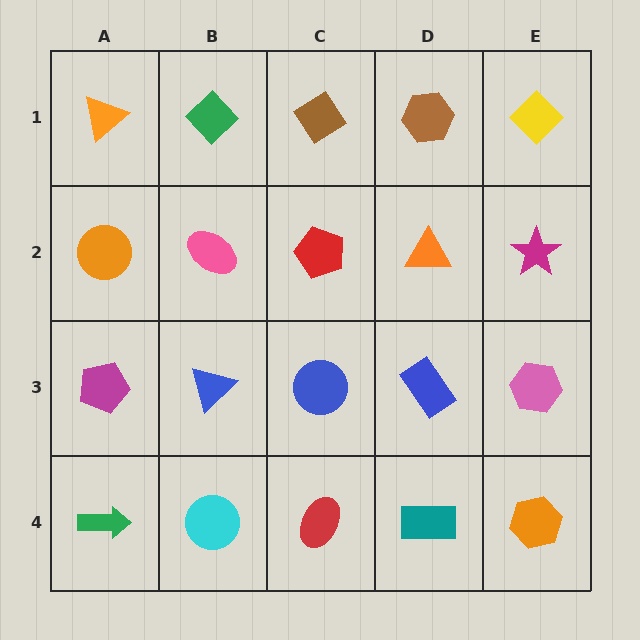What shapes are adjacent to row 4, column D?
A blue rectangle (row 3, column D), a red ellipse (row 4, column C), an orange hexagon (row 4, column E).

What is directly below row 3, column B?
A cyan circle.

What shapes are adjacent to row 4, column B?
A blue triangle (row 3, column B), a green arrow (row 4, column A), a red ellipse (row 4, column C).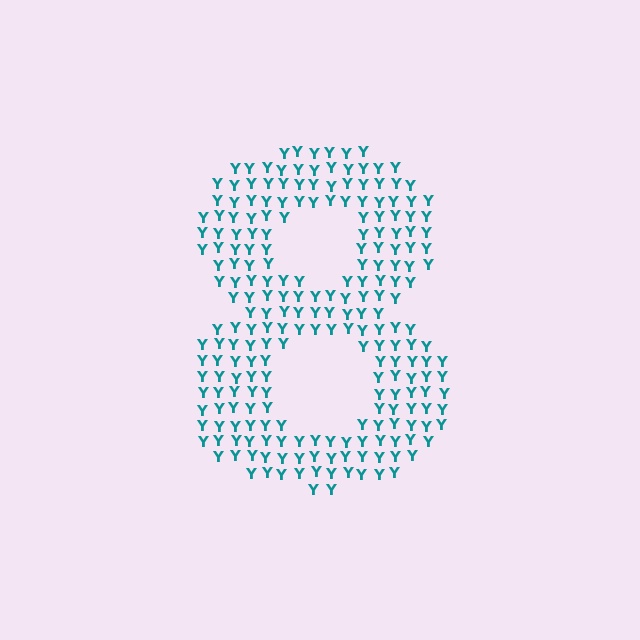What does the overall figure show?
The overall figure shows the digit 8.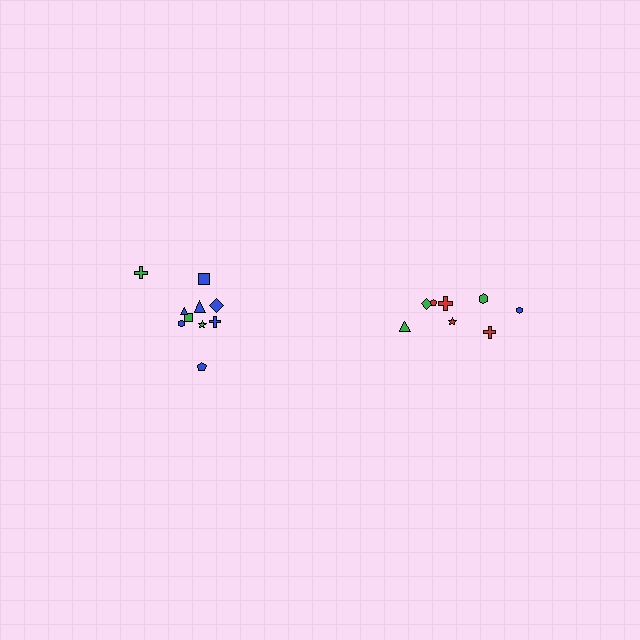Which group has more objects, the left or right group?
The left group.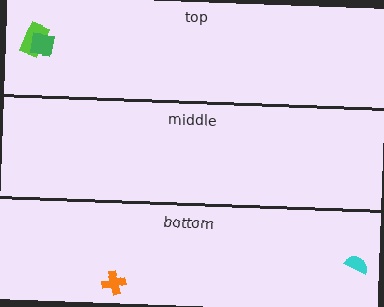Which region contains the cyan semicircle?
The bottom region.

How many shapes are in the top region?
2.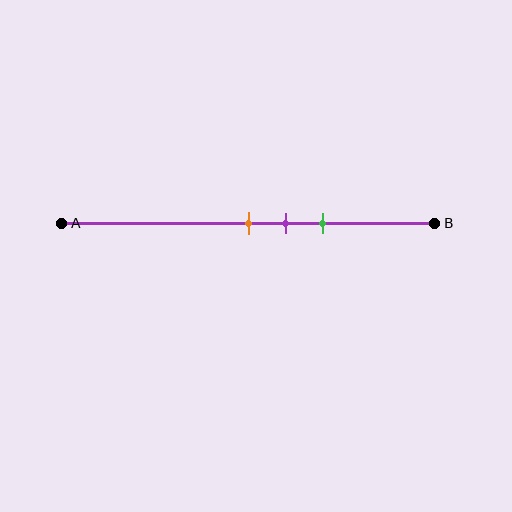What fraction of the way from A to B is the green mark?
The green mark is approximately 70% (0.7) of the way from A to B.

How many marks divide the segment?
There are 3 marks dividing the segment.